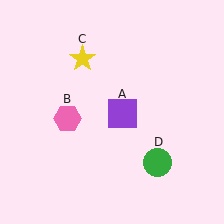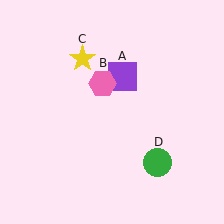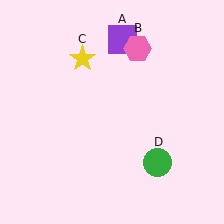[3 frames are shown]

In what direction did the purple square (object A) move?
The purple square (object A) moved up.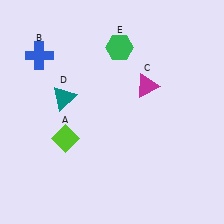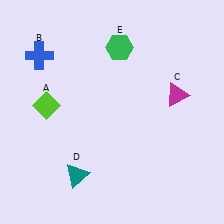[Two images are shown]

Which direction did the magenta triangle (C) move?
The magenta triangle (C) moved right.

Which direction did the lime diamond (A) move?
The lime diamond (A) moved up.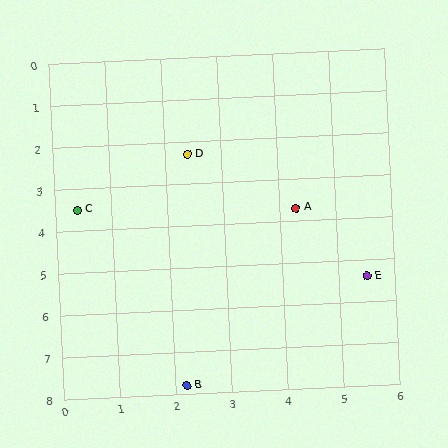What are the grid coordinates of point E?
Point E is at approximately (5.5, 5.4).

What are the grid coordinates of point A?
Point A is at approximately (4.3, 3.7).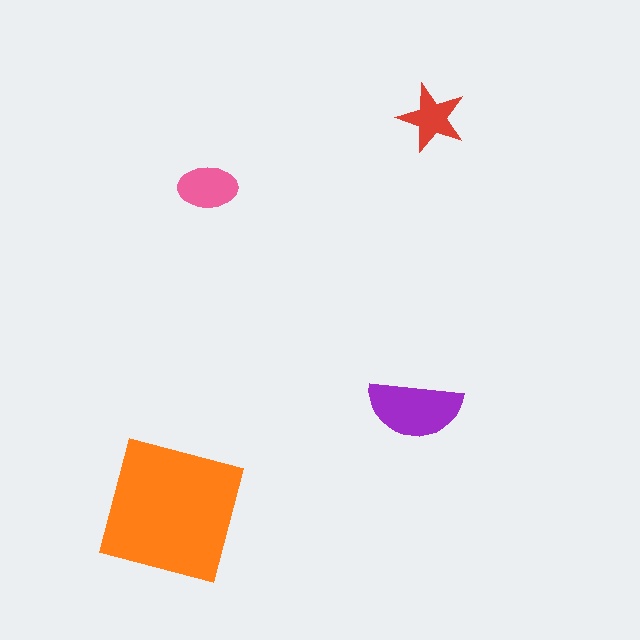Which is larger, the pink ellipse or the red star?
The pink ellipse.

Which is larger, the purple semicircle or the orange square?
The orange square.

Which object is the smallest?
The red star.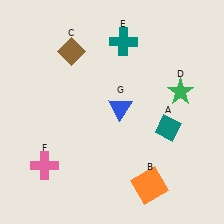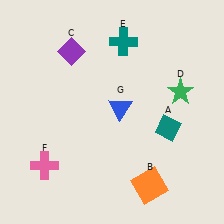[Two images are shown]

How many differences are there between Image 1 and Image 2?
There is 1 difference between the two images.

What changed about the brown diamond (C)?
In Image 1, C is brown. In Image 2, it changed to purple.